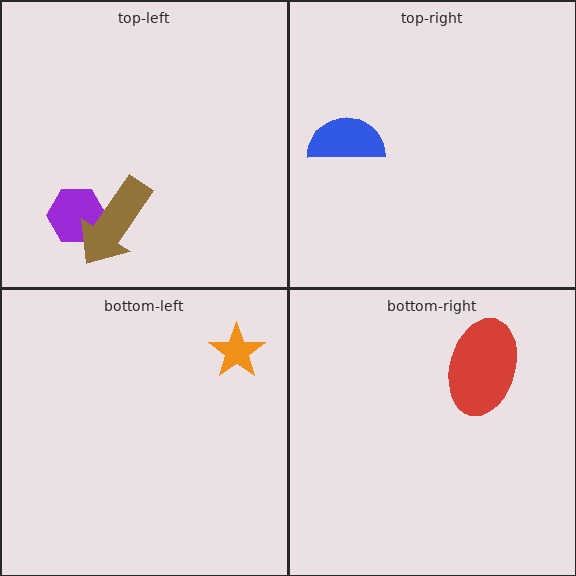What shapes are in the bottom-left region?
The orange star.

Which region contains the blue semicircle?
The top-right region.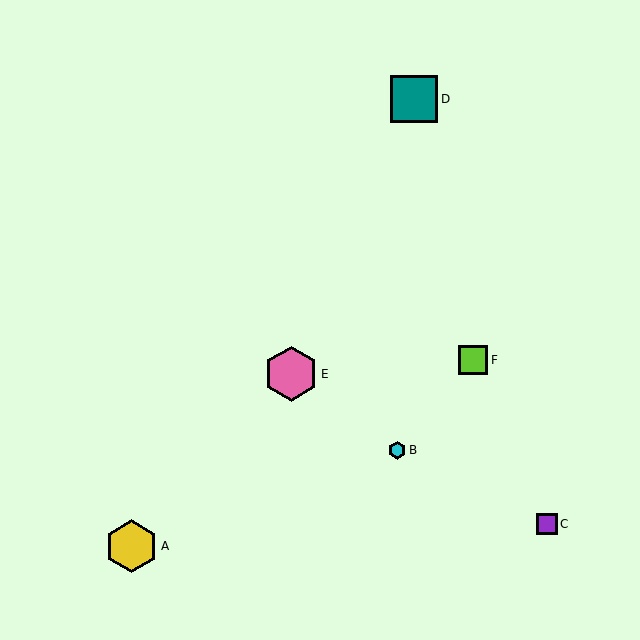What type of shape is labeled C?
Shape C is a purple square.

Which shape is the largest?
The pink hexagon (labeled E) is the largest.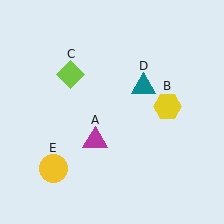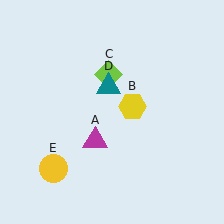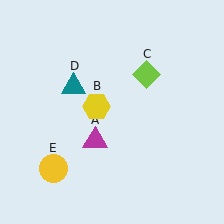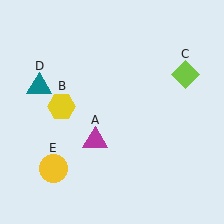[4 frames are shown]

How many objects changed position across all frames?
3 objects changed position: yellow hexagon (object B), lime diamond (object C), teal triangle (object D).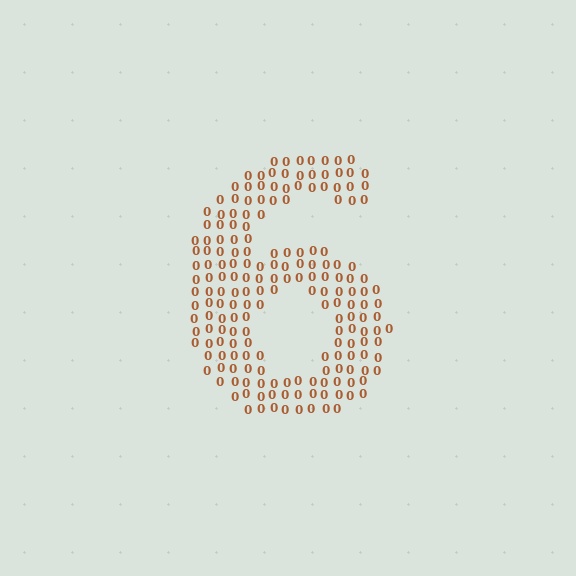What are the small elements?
The small elements are digit 0's.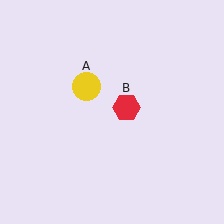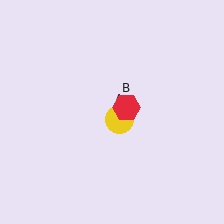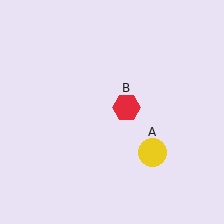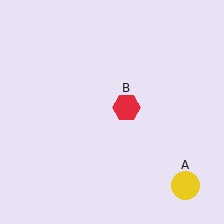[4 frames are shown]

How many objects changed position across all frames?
1 object changed position: yellow circle (object A).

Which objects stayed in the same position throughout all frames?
Red hexagon (object B) remained stationary.